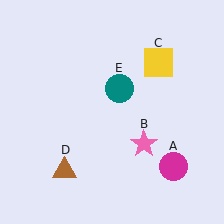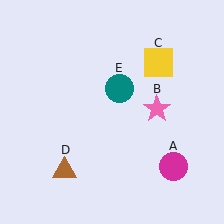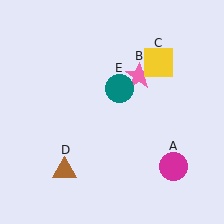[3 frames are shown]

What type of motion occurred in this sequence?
The pink star (object B) rotated counterclockwise around the center of the scene.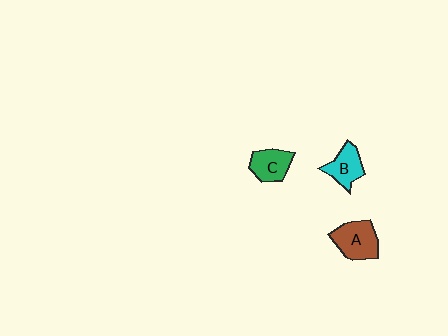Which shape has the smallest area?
Shape C (green).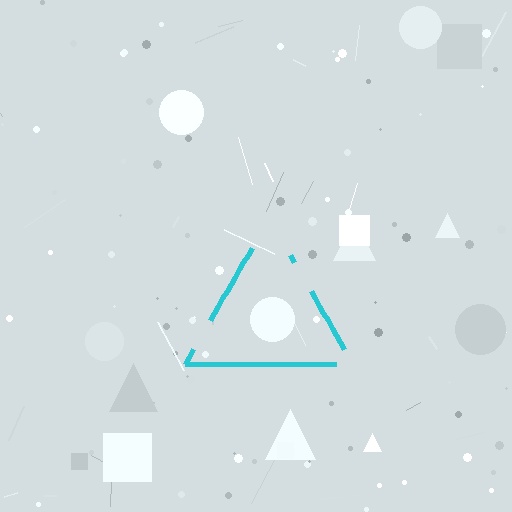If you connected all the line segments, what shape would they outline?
They would outline a triangle.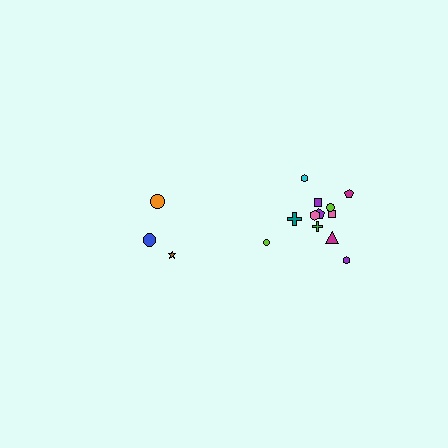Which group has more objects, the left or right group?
The right group.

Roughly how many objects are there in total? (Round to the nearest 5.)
Roughly 15 objects in total.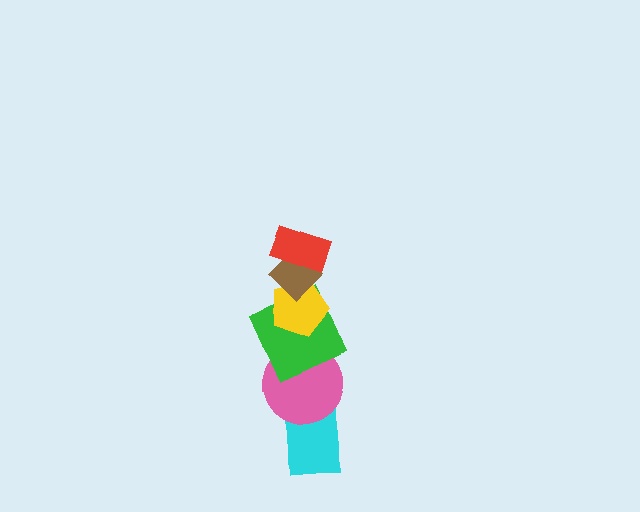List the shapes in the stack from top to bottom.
From top to bottom: the red rectangle, the brown diamond, the yellow pentagon, the green square, the pink circle, the cyan rectangle.